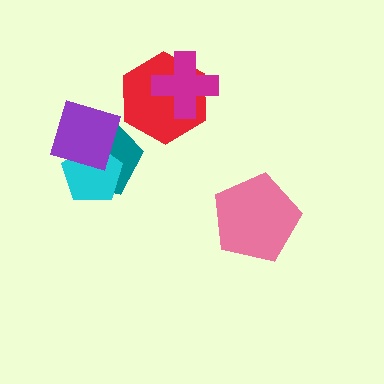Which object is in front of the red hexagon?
The magenta cross is in front of the red hexagon.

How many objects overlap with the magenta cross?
1 object overlaps with the magenta cross.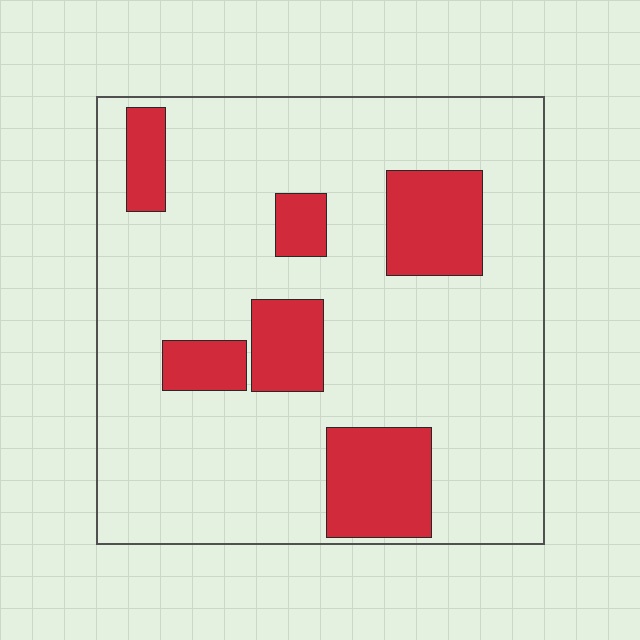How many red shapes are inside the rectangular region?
6.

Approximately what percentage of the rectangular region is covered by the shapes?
Approximately 20%.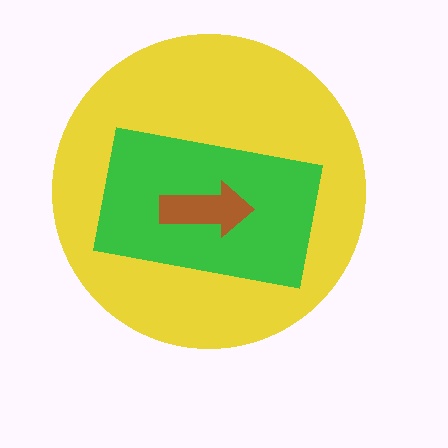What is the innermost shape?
The brown arrow.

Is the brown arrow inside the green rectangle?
Yes.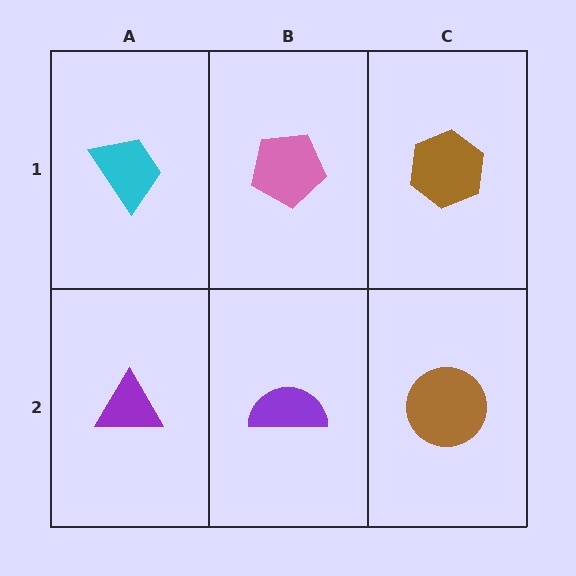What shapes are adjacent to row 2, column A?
A cyan trapezoid (row 1, column A), a purple semicircle (row 2, column B).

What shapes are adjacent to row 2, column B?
A pink pentagon (row 1, column B), a purple triangle (row 2, column A), a brown circle (row 2, column C).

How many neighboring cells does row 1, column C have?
2.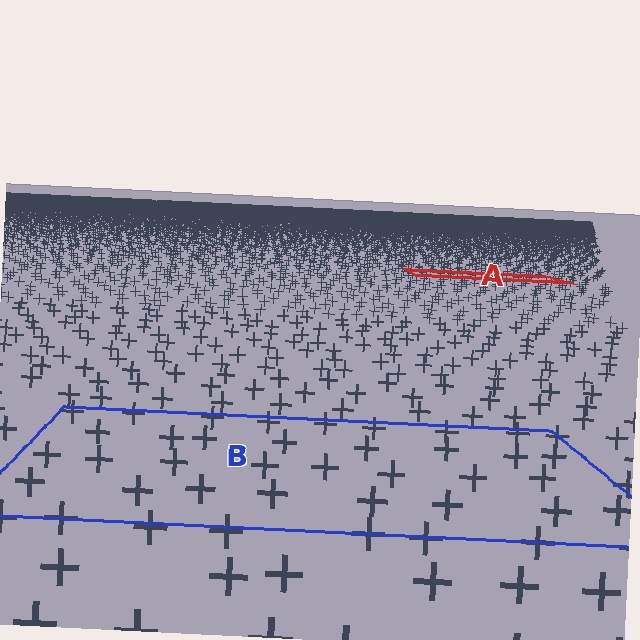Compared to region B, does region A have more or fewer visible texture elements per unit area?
Region A has more texture elements per unit area — they are packed more densely because it is farther away.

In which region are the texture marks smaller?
The texture marks are smaller in region A, because it is farther away.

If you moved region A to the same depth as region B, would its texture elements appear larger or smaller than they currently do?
They would appear larger. At a closer depth, the same texture elements are projected at a bigger on-screen size.